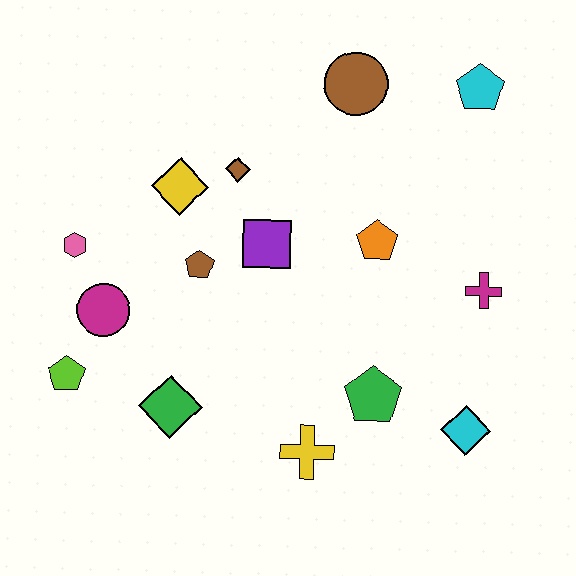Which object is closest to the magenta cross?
The orange pentagon is closest to the magenta cross.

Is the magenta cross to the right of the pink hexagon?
Yes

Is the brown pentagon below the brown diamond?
Yes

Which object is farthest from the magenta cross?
The lime pentagon is farthest from the magenta cross.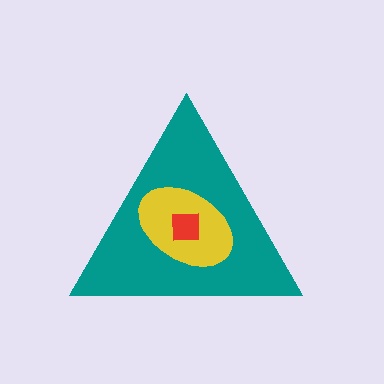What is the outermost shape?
The teal triangle.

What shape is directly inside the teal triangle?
The yellow ellipse.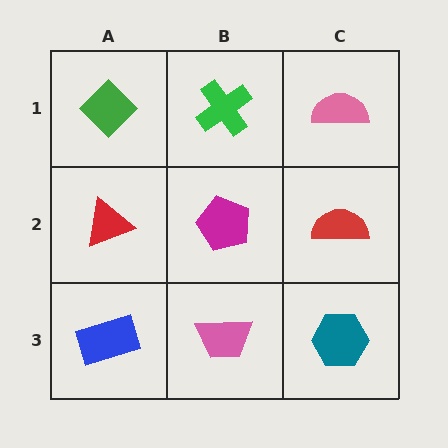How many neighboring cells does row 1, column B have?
3.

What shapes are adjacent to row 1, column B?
A magenta pentagon (row 2, column B), a green diamond (row 1, column A), a pink semicircle (row 1, column C).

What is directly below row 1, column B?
A magenta pentagon.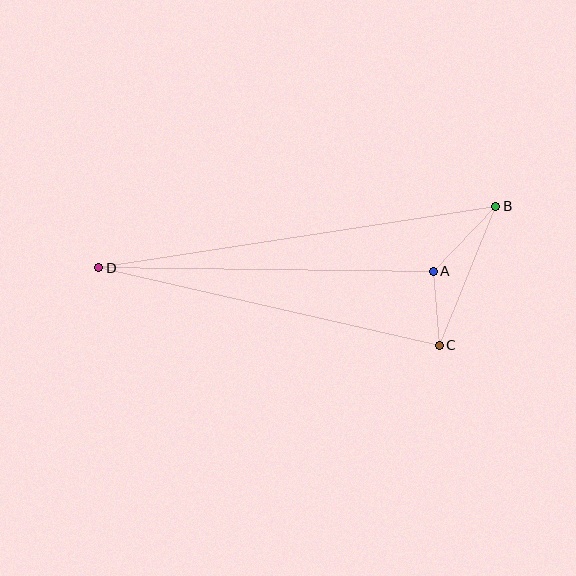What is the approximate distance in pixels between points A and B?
The distance between A and B is approximately 90 pixels.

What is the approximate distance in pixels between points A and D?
The distance between A and D is approximately 334 pixels.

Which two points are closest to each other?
Points A and C are closest to each other.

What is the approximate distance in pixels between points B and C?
The distance between B and C is approximately 150 pixels.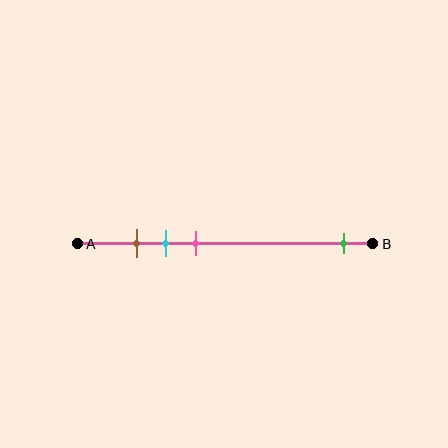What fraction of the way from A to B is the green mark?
The green mark is approximately 90% (0.9) of the way from A to B.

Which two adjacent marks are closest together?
The brown and cyan marks are the closest adjacent pair.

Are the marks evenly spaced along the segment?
No, the marks are not evenly spaced.